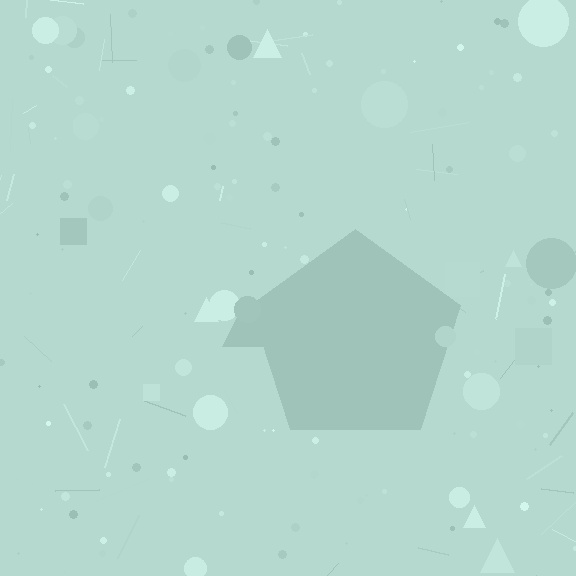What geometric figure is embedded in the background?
A pentagon is embedded in the background.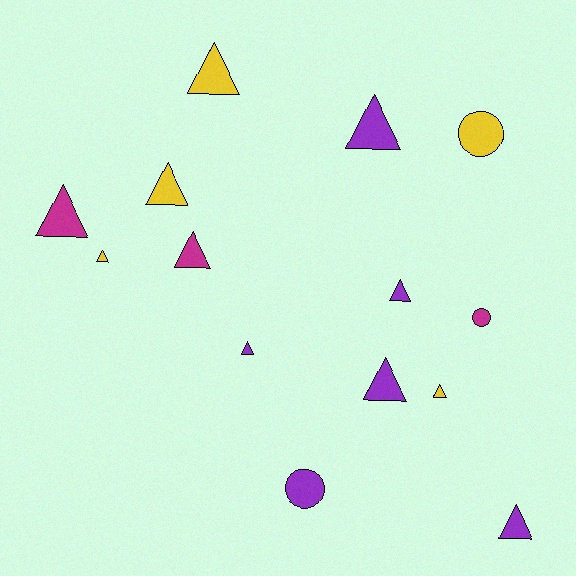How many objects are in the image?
There are 14 objects.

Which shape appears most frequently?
Triangle, with 11 objects.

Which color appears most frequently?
Purple, with 6 objects.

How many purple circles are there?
There is 1 purple circle.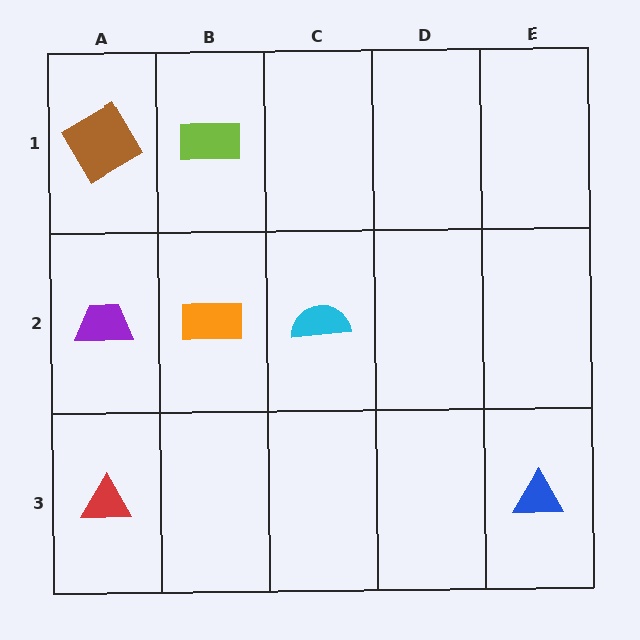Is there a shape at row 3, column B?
No, that cell is empty.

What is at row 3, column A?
A red triangle.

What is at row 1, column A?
A brown square.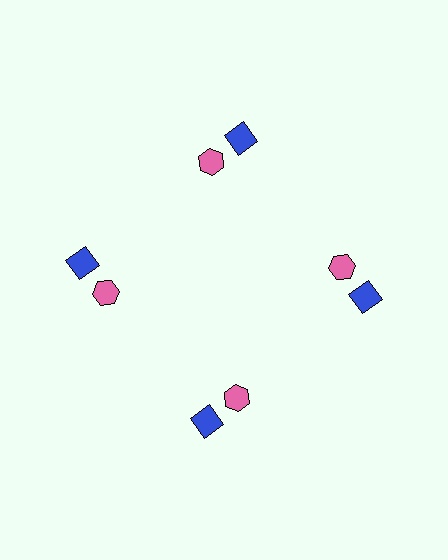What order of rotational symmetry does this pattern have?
This pattern has 4-fold rotational symmetry.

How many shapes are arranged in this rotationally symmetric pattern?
There are 8 shapes, arranged in 4 groups of 2.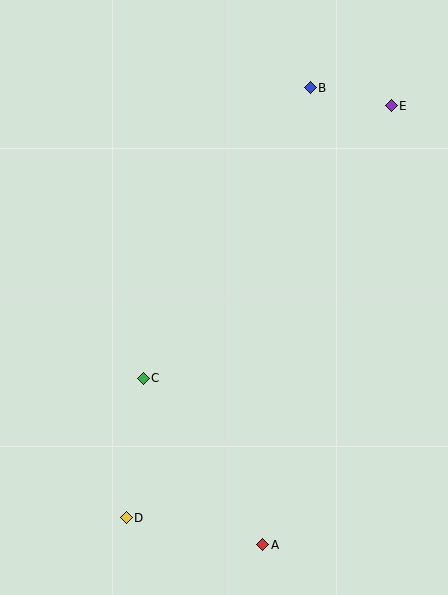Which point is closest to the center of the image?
Point C at (143, 378) is closest to the center.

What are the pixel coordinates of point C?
Point C is at (143, 378).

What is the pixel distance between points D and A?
The distance between D and A is 139 pixels.